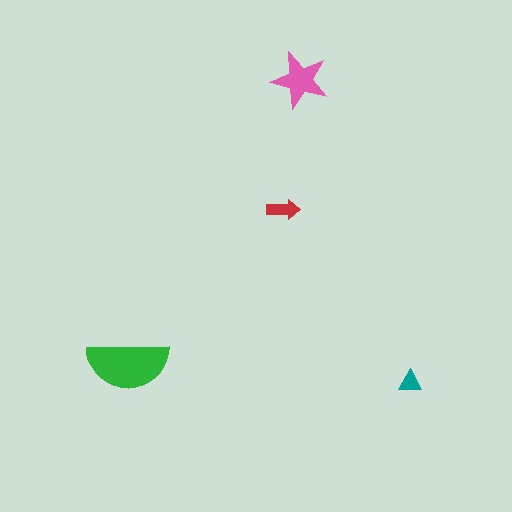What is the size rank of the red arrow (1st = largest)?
3rd.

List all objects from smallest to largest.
The teal triangle, the red arrow, the pink star, the green semicircle.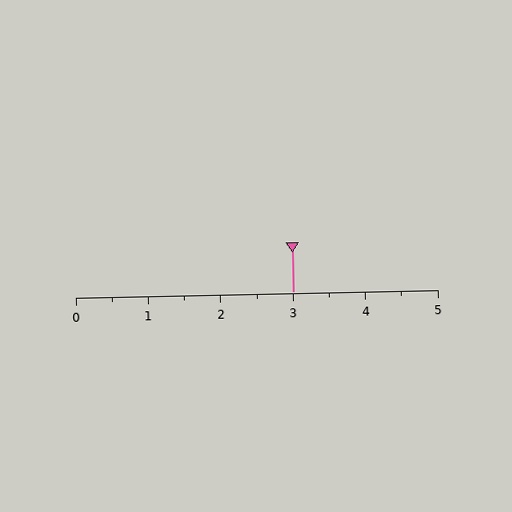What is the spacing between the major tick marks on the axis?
The major ticks are spaced 1 apart.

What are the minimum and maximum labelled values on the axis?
The axis runs from 0 to 5.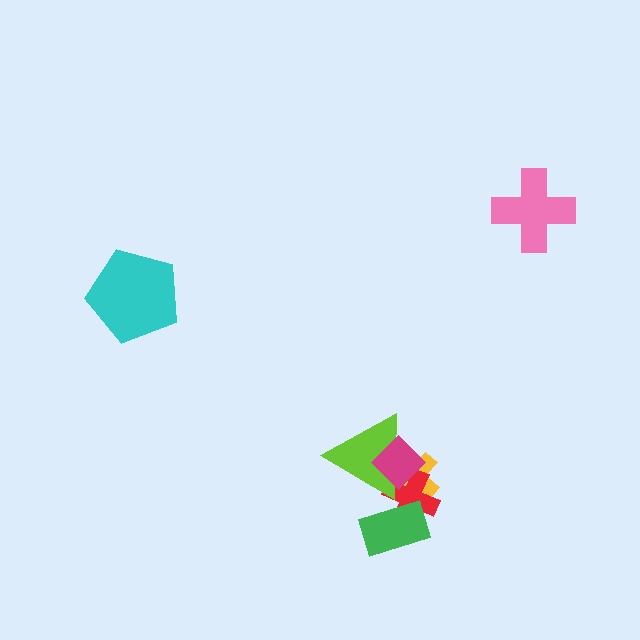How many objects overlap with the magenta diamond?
3 objects overlap with the magenta diamond.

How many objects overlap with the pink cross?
0 objects overlap with the pink cross.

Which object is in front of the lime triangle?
The magenta diamond is in front of the lime triangle.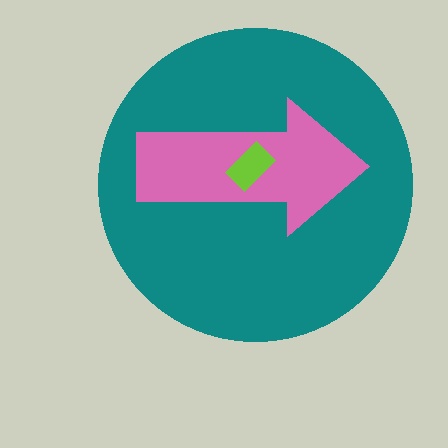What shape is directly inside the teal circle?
The pink arrow.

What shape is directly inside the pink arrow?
The lime rectangle.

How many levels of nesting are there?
3.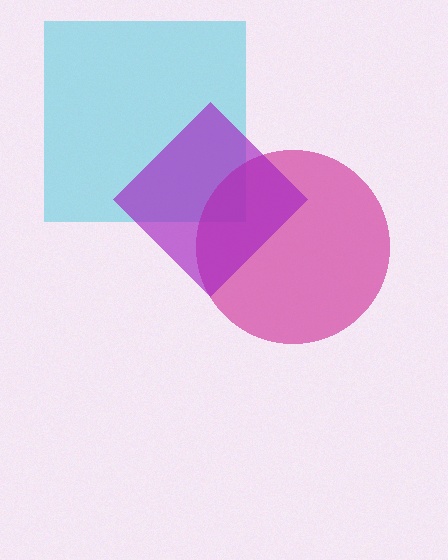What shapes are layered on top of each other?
The layered shapes are: a cyan square, a magenta circle, a purple diamond.